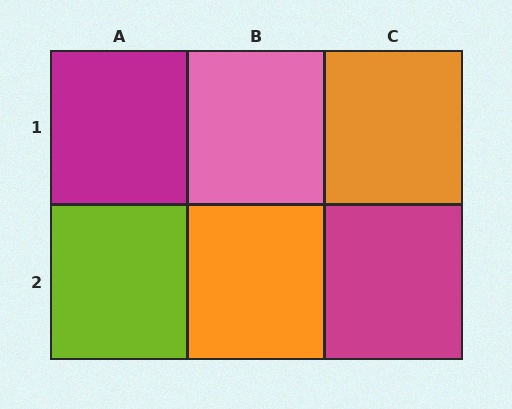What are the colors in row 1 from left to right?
Magenta, pink, orange.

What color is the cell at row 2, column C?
Magenta.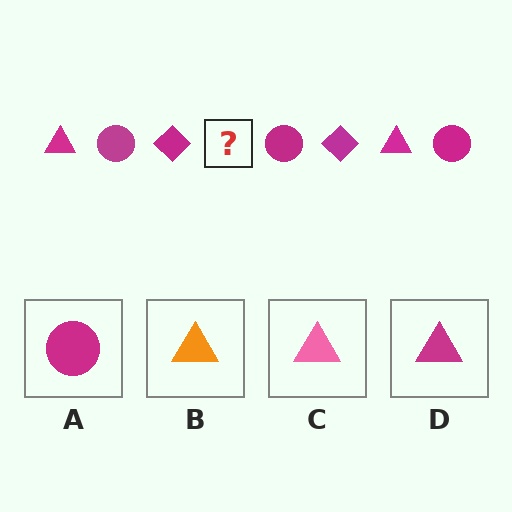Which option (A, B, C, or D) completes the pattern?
D.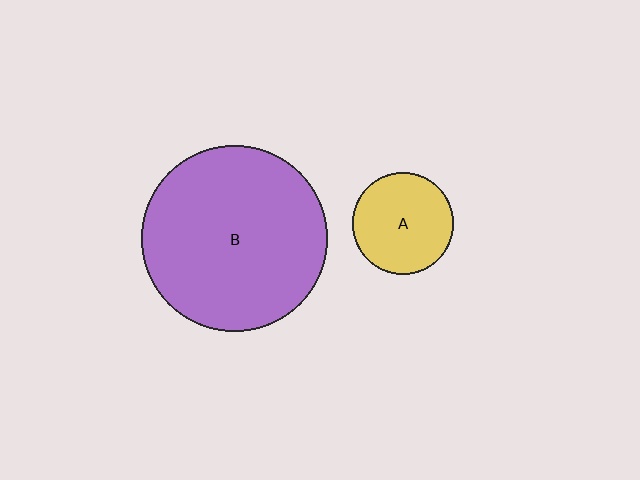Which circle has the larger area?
Circle B (purple).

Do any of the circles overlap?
No, none of the circles overlap.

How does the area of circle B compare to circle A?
Approximately 3.4 times.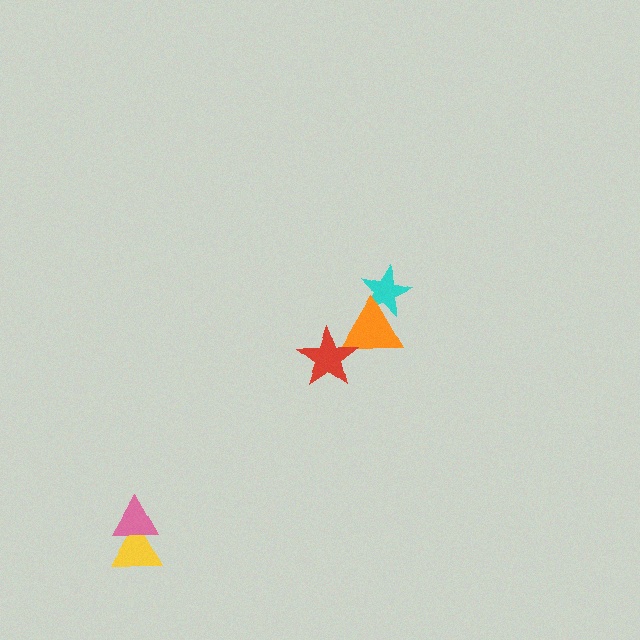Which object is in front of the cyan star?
The orange triangle is in front of the cyan star.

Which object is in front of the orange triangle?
The red star is in front of the orange triangle.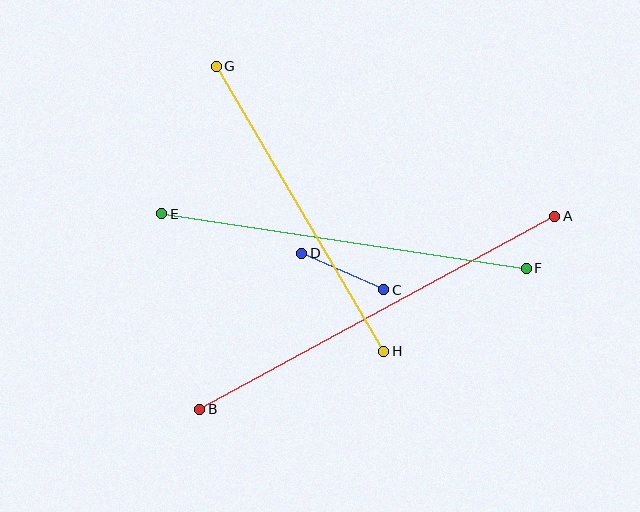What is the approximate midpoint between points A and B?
The midpoint is at approximately (377, 313) pixels.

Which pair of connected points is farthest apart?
Points A and B are farthest apart.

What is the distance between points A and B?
The distance is approximately 404 pixels.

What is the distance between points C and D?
The distance is approximately 90 pixels.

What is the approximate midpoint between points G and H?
The midpoint is at approximately (300, 209) pixels.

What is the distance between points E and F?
The distance is approximately 368 pixels.